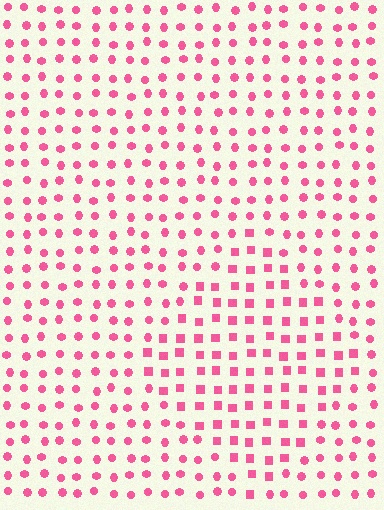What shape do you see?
I see a diamond.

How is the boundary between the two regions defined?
The boundary is defined by a change in element shape: squares inside vs. circles outside. All elements share the same color and spacing.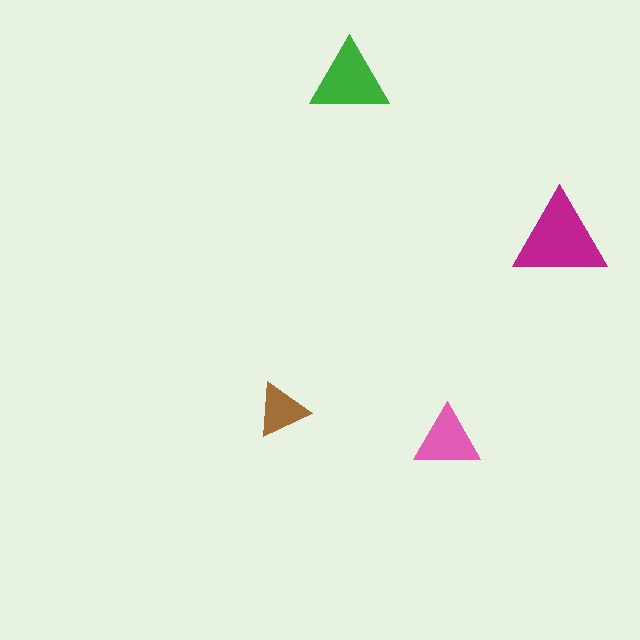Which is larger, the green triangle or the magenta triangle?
The magenta one.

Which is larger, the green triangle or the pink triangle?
The green one.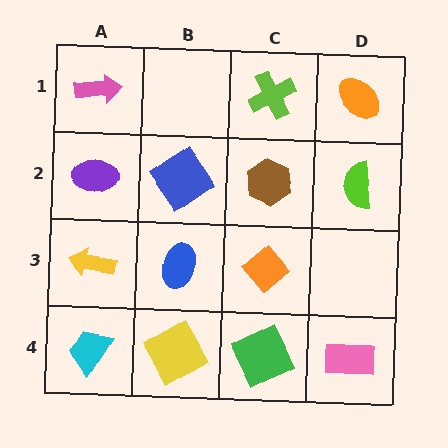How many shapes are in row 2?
4 shapes.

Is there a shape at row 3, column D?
No, that cell is empty.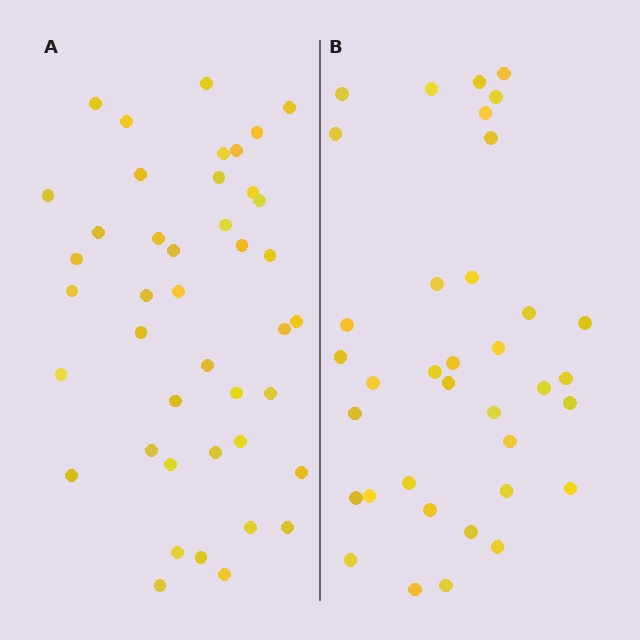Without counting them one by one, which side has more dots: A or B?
Region A (the left region) has more dots.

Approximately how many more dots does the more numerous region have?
Region A has about 6 more dots than region B.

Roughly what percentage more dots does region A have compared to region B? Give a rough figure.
About 15% more.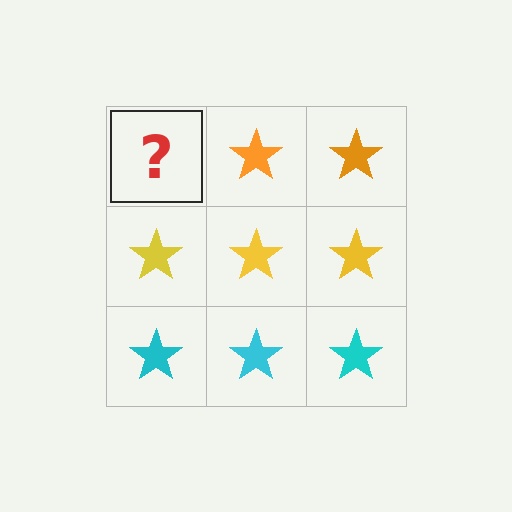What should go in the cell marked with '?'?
The missing cell should contain an orange star.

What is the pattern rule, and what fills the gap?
The rule is that each row has a consistent color. The gap should be filled with an orange star.